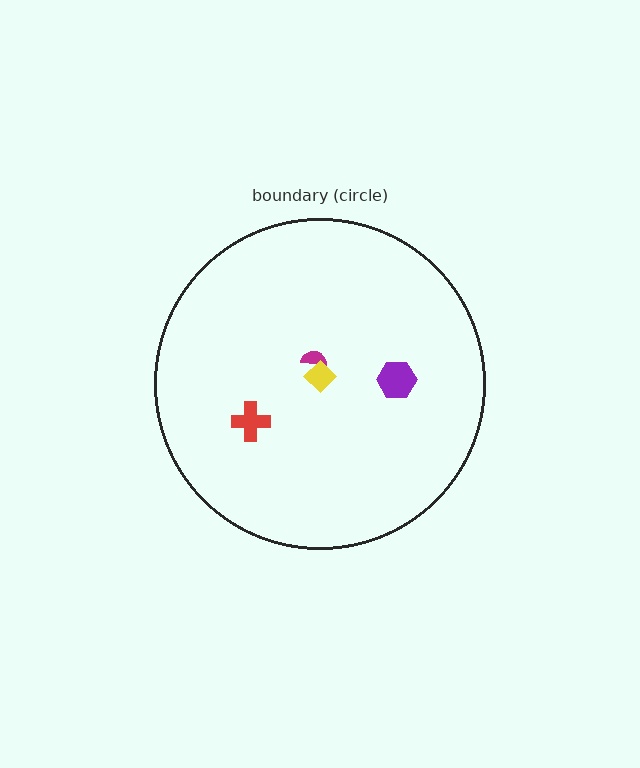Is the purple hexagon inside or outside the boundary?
Inside.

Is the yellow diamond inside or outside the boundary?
Inside.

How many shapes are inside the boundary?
4 inside, 0 outside.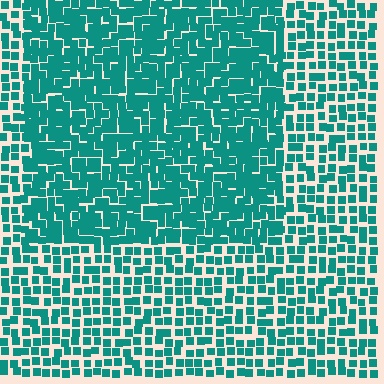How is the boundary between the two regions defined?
The boundary is defined by a change in element density (approximately 1.7x ratio). All elements are the same color, size, and shape.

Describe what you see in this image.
The image contains small teal elements arranged at two different densities. A rectangle-shaped region is visible where the elements are more densely packed than the surrounding area.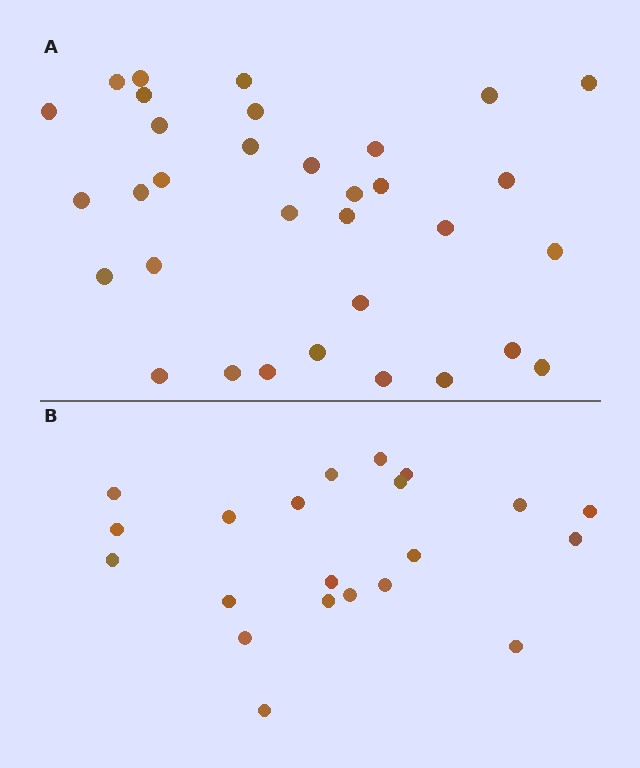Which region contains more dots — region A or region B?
Region A (the top region) has more dots.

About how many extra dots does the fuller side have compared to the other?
Region A has roughly 12 or so more dots than region B.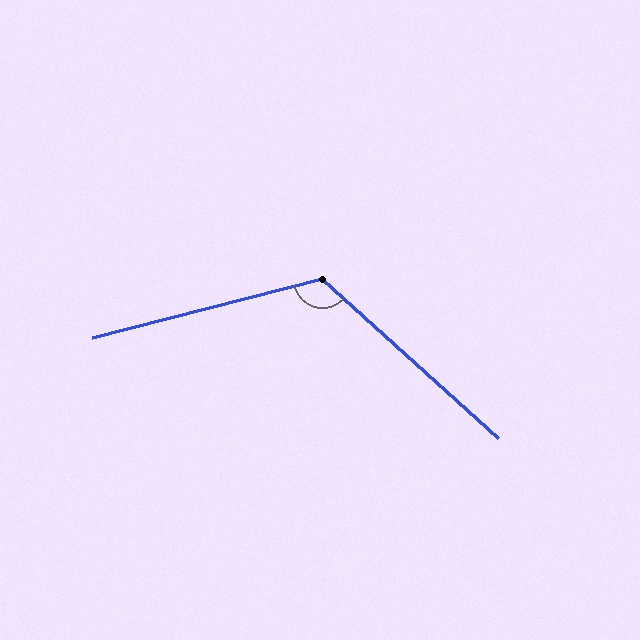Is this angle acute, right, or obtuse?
It is obtuse.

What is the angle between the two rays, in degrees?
Approximately 124 degrees.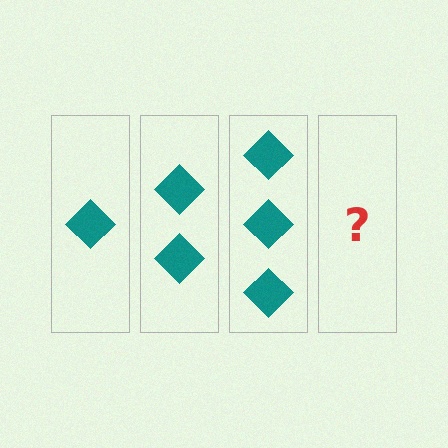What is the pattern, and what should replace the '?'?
The pattern is that each step adds one more diamond. The '?' should be 4 diamonds.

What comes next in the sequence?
The next element should be 4 diamonds.